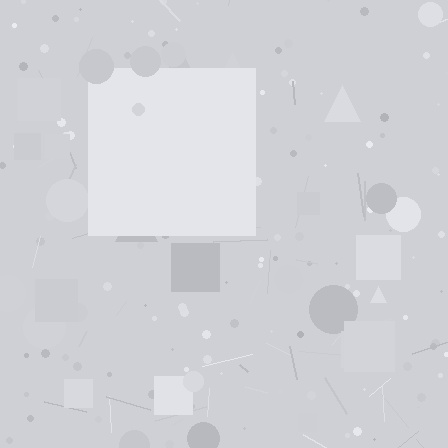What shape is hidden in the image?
A square is hidden in the image.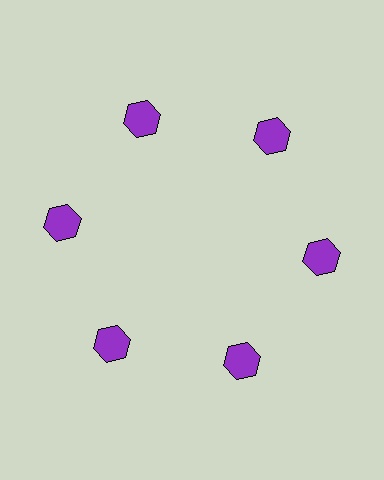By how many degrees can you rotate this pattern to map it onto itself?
The pattern maps onto itself every 60 degrees of rotation.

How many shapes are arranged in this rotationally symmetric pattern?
There are 6 shapes, arranged in 6 groups of 1.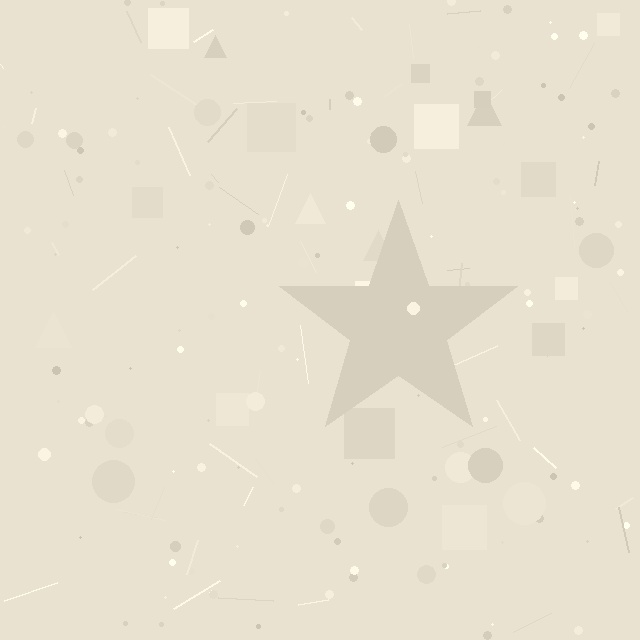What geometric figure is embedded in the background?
A star is embedded in the background.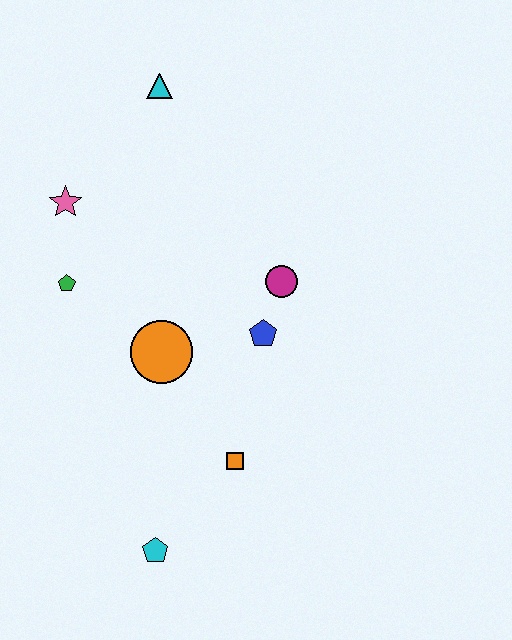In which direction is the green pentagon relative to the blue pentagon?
The green pentagon is to the left of the blue pentagon.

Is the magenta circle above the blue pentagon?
Yes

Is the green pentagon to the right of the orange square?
No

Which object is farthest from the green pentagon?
The cyan pentagon is farthest from the green pentagon.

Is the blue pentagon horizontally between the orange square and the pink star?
No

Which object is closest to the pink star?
The green pentagon is closest to the pink star.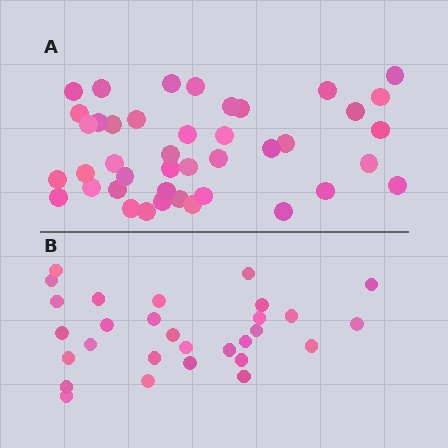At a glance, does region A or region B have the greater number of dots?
Region A (the top region) has more dots.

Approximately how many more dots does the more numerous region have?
Region A has approximately 15 more dots than region B.